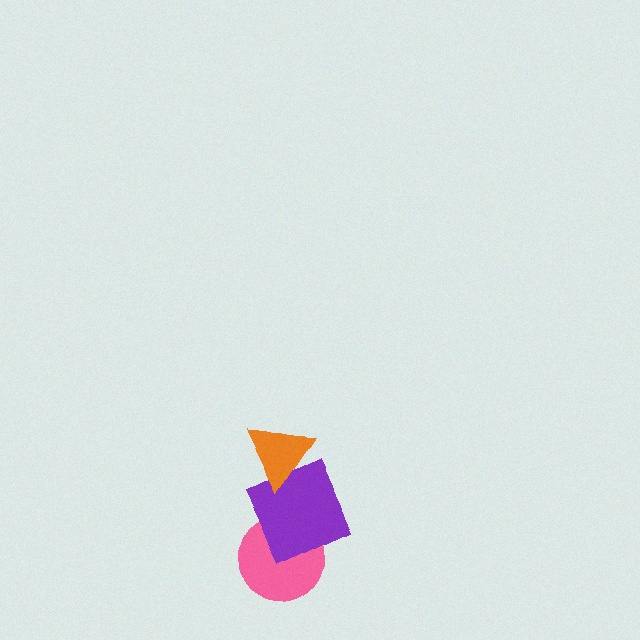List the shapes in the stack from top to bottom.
From top to bottom: the orange triangle, the purple square, the pink circle.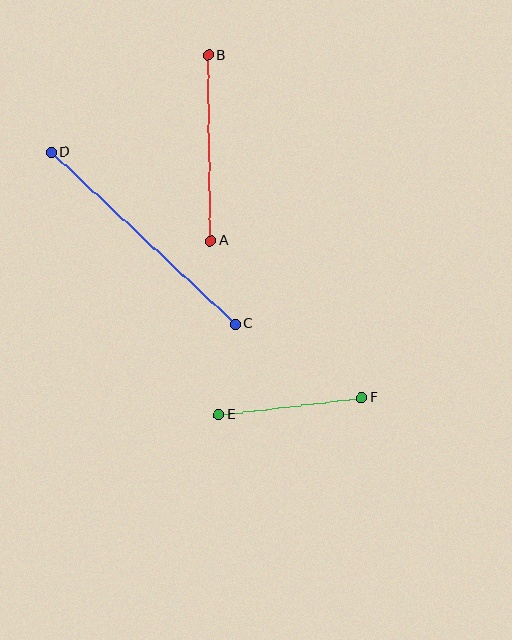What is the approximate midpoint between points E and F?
The midpoint is at approximately (290, 406) pixels.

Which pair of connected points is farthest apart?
Points C and D are farthest apart.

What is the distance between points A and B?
The distance is approximately 186 pixels.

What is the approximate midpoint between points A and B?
The midpoint is at approximately (210, 148) pixels.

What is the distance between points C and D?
The distance is approximately 251 pixels.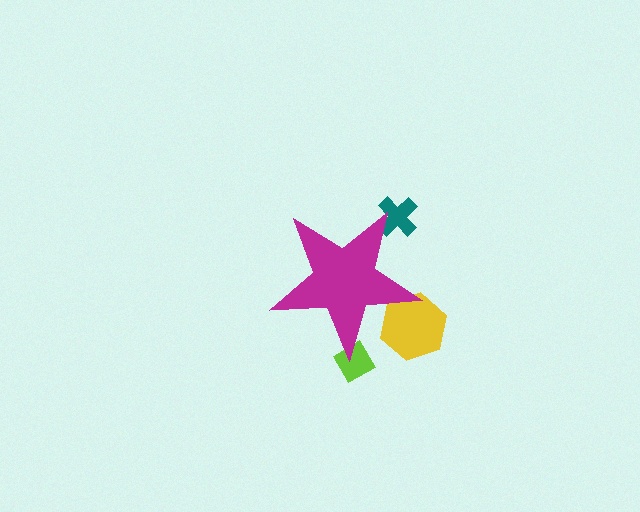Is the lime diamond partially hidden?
Yes, the lime diamond is partially hidden behind the magenta star.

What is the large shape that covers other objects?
A magenta star.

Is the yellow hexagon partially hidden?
Yes, the yellow hexagon is partially hidden behind the magenta star.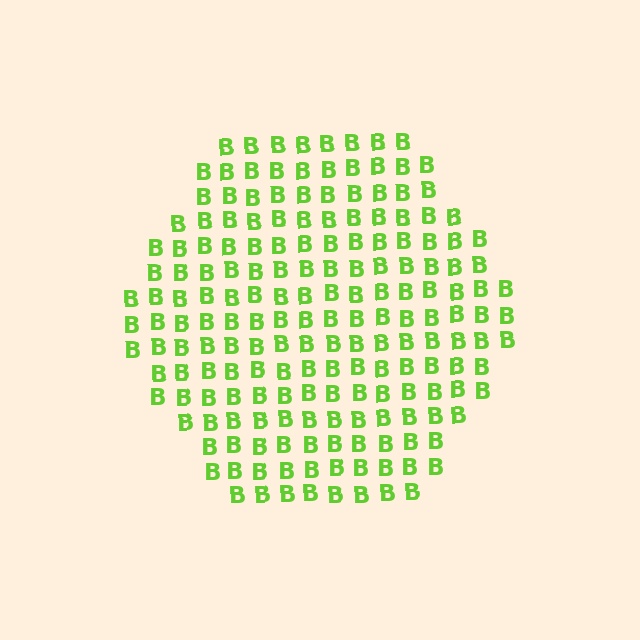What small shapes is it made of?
It is made of small letter B's.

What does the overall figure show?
The overall figure shows a hexagon.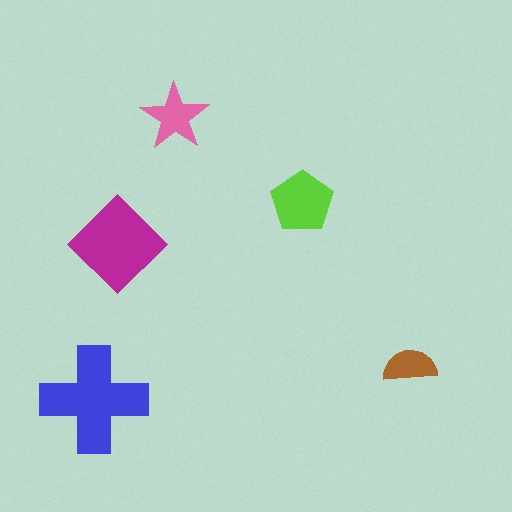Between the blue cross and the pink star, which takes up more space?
The blue cross.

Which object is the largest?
The blue cross.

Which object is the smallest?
The brown semicircle.